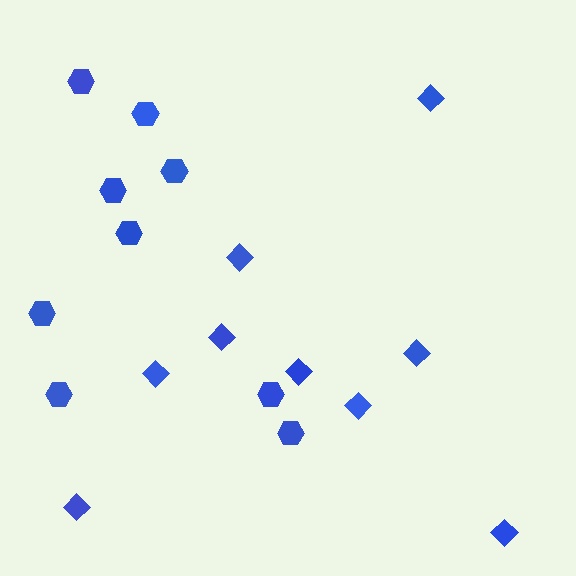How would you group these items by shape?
There are 2 groups: one group of hexagons (9) and one group of diamonds (9).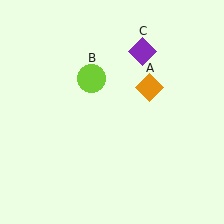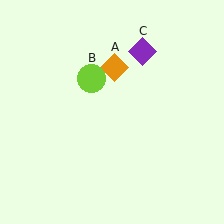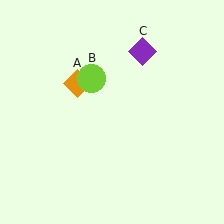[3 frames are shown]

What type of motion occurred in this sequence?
The orange diamond (object A) rotated counterclockwise around the center of the scene.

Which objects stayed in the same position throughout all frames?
Lime circle (object B) and purple diamond (object C) remained stationary.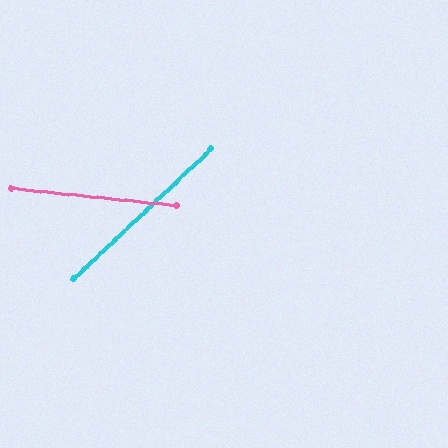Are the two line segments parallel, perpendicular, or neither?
Neither parallel nor perpendicular — they differ by about 49°.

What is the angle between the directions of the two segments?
Approximately 49 degrees.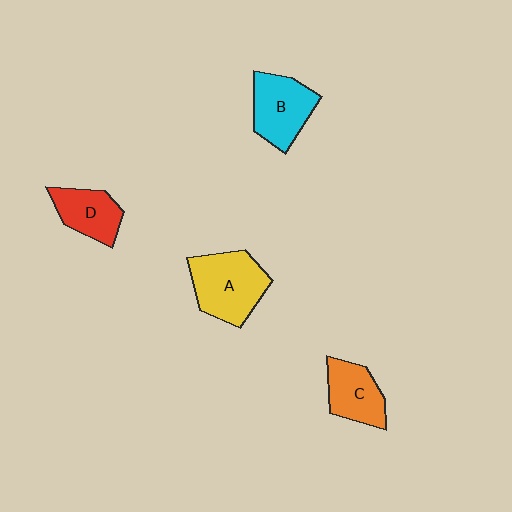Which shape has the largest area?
Shape A (yellow).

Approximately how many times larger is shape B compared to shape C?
Approximately 1.2 times.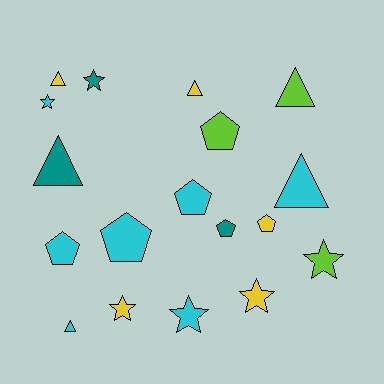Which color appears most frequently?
Cyan, with 7 objects.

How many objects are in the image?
There are 18 objects.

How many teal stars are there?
There is 1 teal star.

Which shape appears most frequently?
Pentagon, with 6 objects.